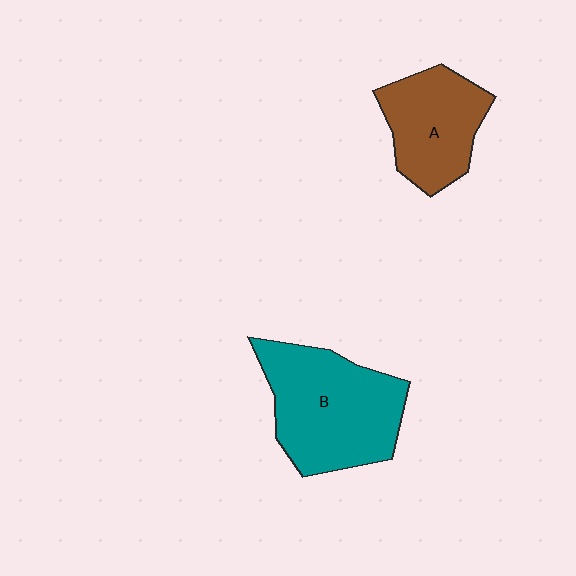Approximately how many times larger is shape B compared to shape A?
Approximately 1.5 times.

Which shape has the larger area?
Shape B (teal).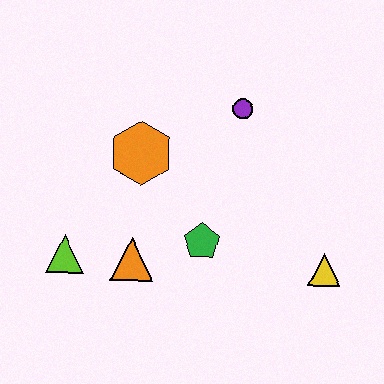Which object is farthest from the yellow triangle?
The lime triangle is farthest from the yellow triangle.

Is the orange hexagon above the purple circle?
No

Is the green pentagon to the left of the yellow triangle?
Yes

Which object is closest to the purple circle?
The orange hexagon is closest to the purple circle.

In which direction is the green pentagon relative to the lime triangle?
The green pentagon is to the right of the lime triangle.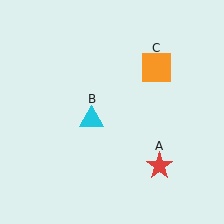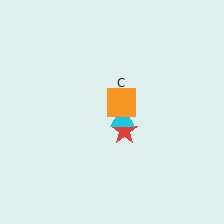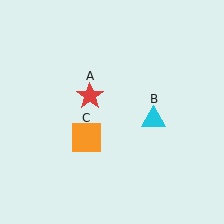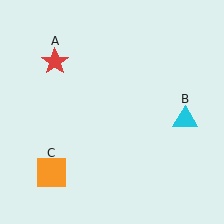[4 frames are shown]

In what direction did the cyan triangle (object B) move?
The cyan triangle (object B) moved right.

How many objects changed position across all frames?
3 objects changed position: red star (object A), cyan triangle (object B), orange square (object C).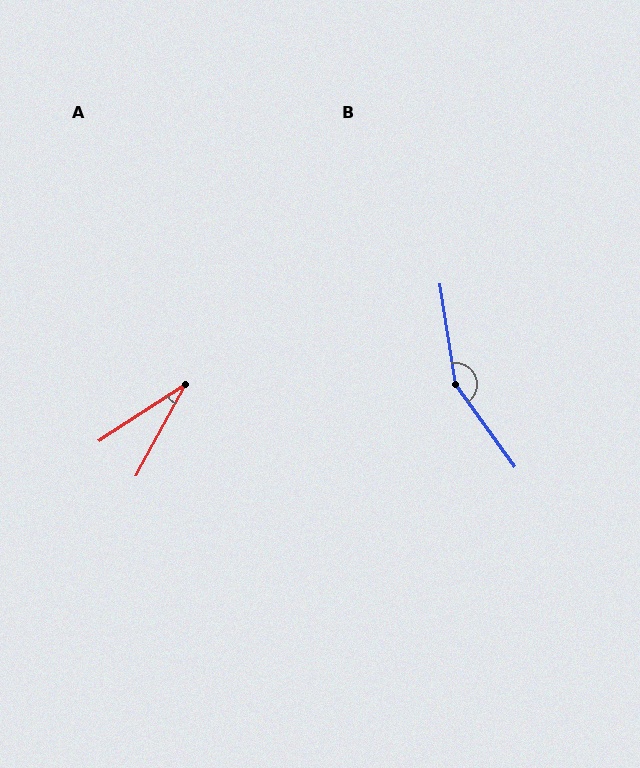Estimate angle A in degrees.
Approximately 28 degrees.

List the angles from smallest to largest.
A (28°), B (153°).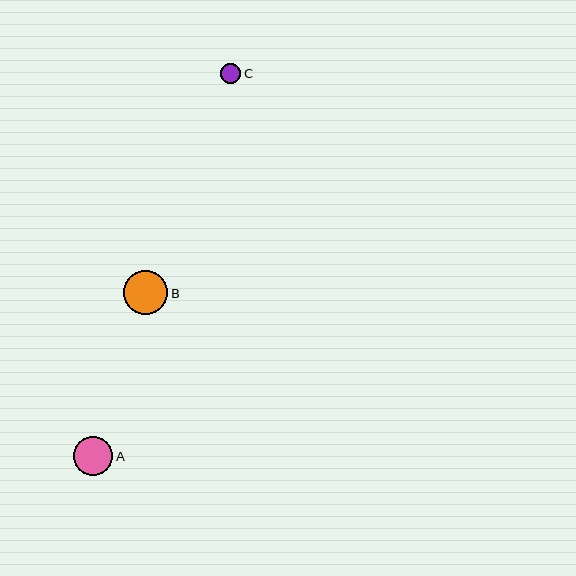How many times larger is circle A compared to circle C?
Circle A is approximately 1.9 times the size of circle C.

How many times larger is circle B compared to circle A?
Circle B is approximately 1.1 times the size of circle A.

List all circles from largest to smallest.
From largest to smallest: B, A, C.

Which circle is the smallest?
Circle C is the smallest with a size of approximately 20 pixels.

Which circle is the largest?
Circle B is the largest with a size of approximately 44 pixels.